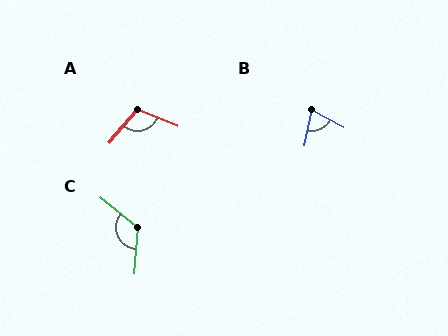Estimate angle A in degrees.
Approximately 109 degrees.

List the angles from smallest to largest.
B (74°), A (109°), C (124°).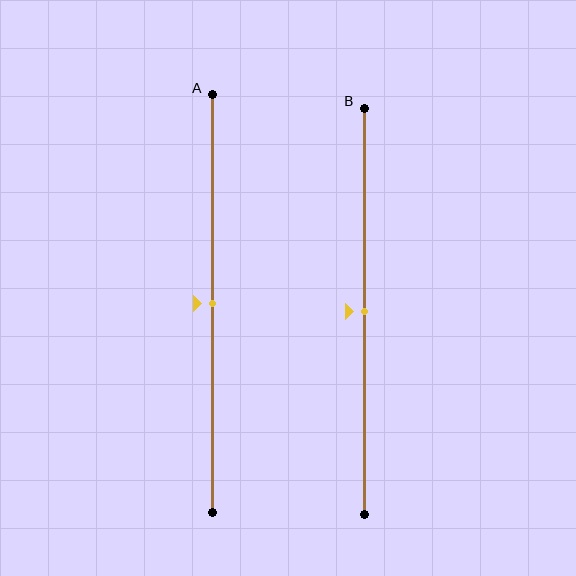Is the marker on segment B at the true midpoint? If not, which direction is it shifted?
Yes, the marker on segment B is at the true midpoint.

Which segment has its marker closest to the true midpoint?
Segment A has its marker closest to the true midpoint.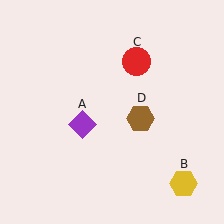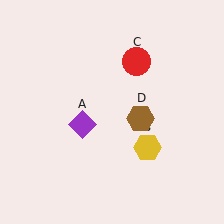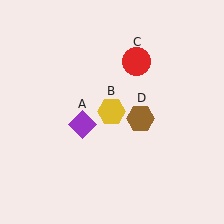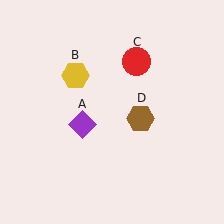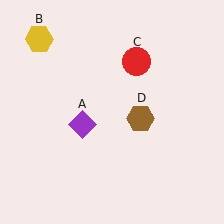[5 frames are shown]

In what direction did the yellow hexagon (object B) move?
The yellow hexagon (object B) moved up and to the left.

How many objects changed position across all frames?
1 object changed position: yellow hexagon (object B).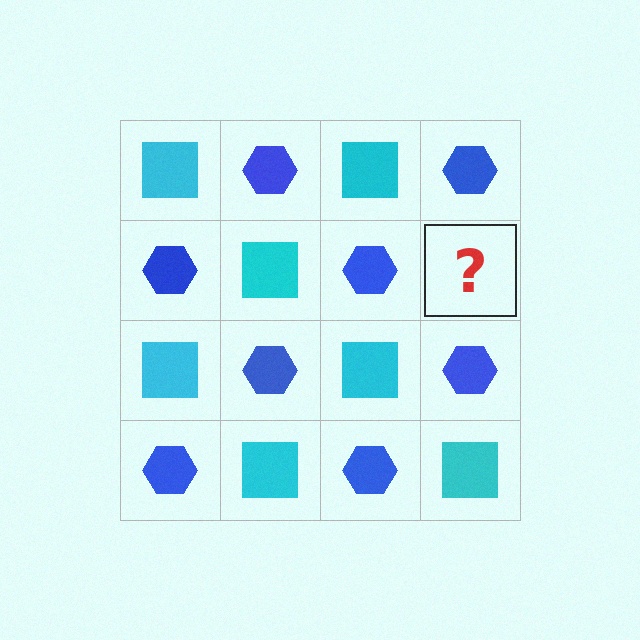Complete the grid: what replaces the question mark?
The question mark should be replaced with a cyan square.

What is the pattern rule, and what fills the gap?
The rule is that it alternates cyan square and blue hexagon in a checkerboard pattern. The gap should be filled with a cyan square.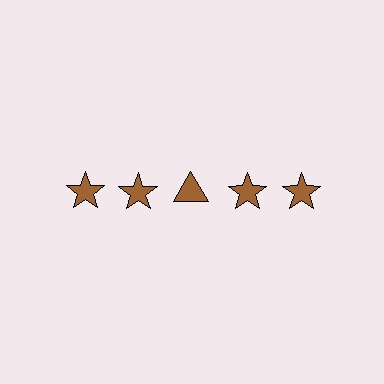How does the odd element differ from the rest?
It has a different shape: triangle instead of star.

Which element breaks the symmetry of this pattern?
The brown triangle in the top row, center column breaks the symmetry. All other shapes are brown stars.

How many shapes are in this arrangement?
There are 5 shapes arranged in a grid pattern.